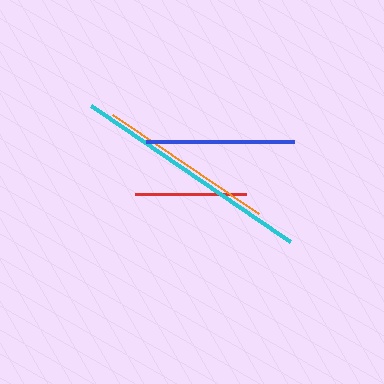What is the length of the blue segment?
The blue segment is approximately 149 pixels long.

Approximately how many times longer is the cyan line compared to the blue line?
The cyan line is approximately 1.6 times the length of the blue line.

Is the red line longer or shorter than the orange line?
The orange line is longer than the red line.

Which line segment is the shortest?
The red line is the shortest at approximately 111 pixels.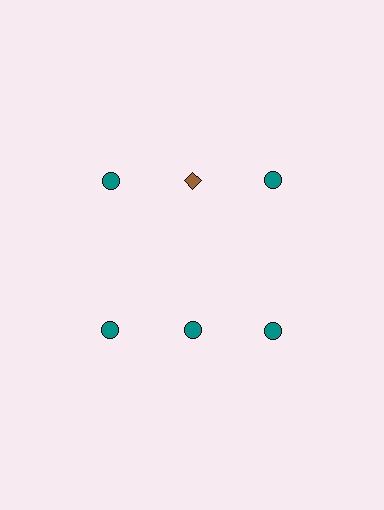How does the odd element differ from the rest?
It differs in both color (brown instead of teal) and shape (diamond instead of circle).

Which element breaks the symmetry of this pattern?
The brown diamond in the top row, second from left column breaks the symmetry. All other shapes are teal circles.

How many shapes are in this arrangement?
There are 6 shapes arranged in a grid pattern.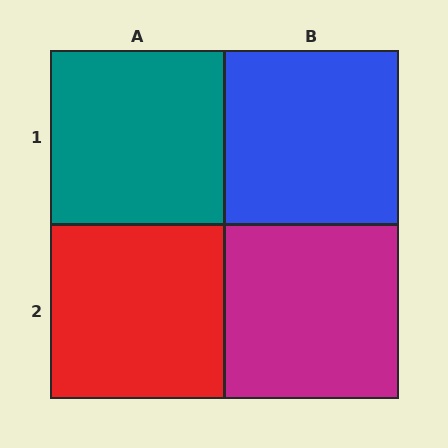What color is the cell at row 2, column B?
Magenta.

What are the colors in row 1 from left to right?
Teal, blue.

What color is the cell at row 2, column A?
Red.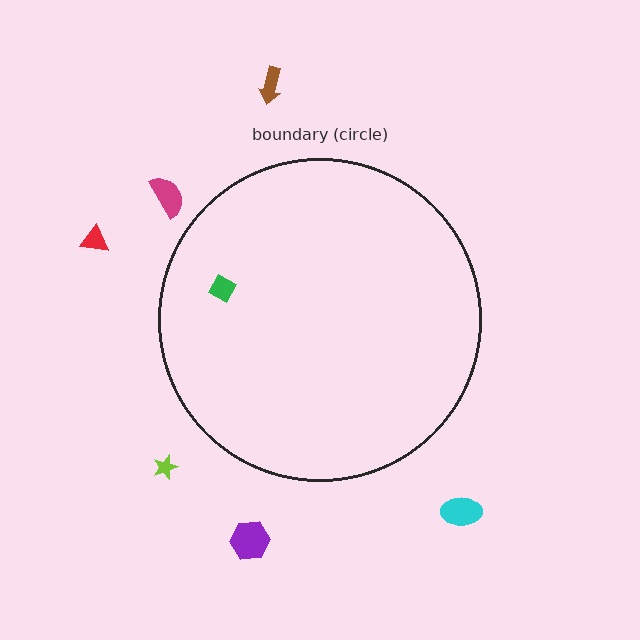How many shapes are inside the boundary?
1 inside, 6 outside.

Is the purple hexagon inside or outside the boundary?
Outside.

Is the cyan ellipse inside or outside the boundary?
Outside.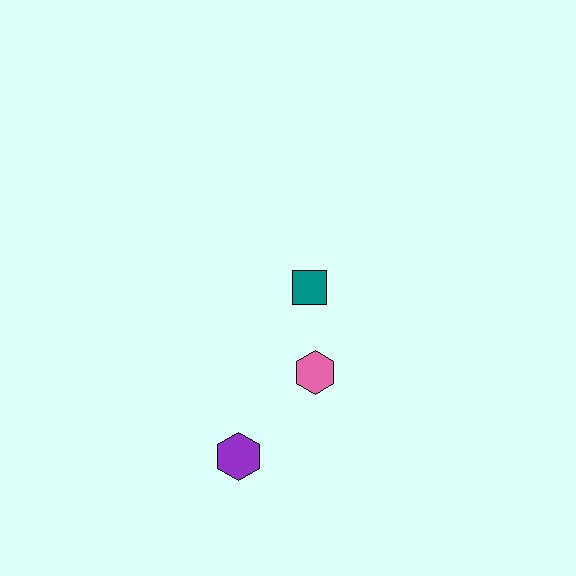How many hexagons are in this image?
There are 2 hexagons.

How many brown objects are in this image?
There are no brown objects.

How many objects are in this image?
There are 3 objects.